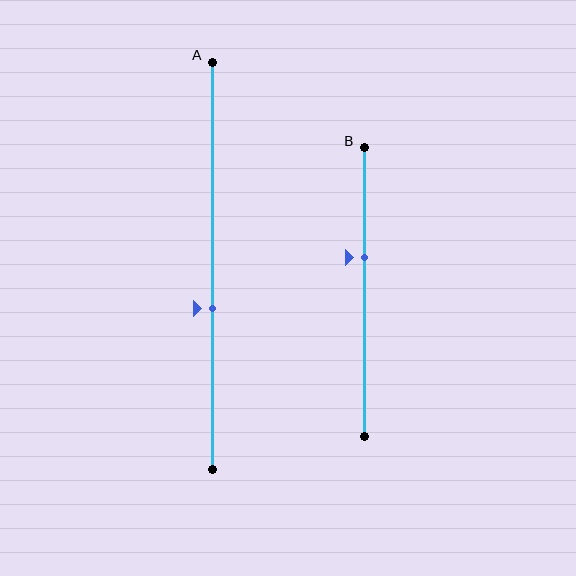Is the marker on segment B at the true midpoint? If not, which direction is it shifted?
No, the marker on segment B is shifted upward by about 12% of the segment length.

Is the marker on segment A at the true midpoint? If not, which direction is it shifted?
No, the marker on segment A is shifted downward by about 10% of the segment length.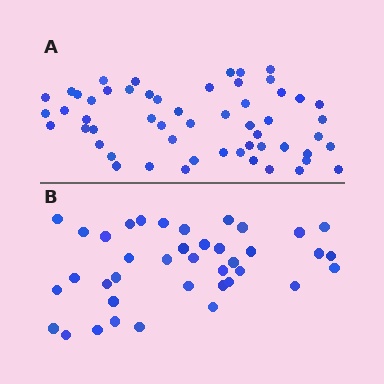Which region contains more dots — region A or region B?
Region A (the top region) has more dots.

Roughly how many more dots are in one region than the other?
Region A has approximately 15 more dots than region B.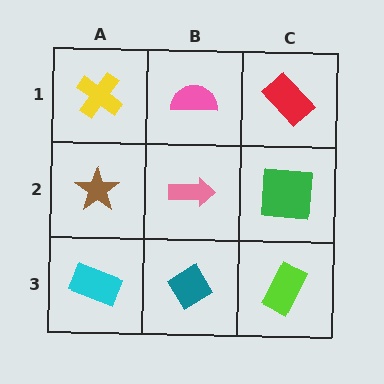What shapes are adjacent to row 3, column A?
A brown star (row 2, column A), a teal diamond (row 3, column B).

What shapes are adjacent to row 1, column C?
A green square (row 2, column C), a pink semicircle (row 1, column B).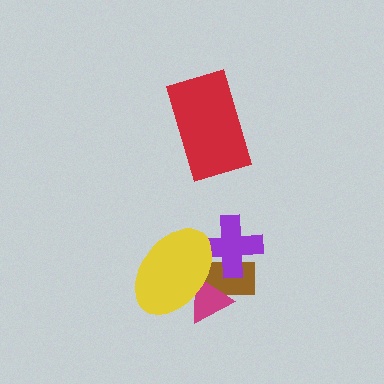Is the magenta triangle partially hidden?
Yes, it is partially covered by another shape.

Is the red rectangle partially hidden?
No, no other shape covers it.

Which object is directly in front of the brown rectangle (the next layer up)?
The magenta triangle is directly in front of the brown rectangle.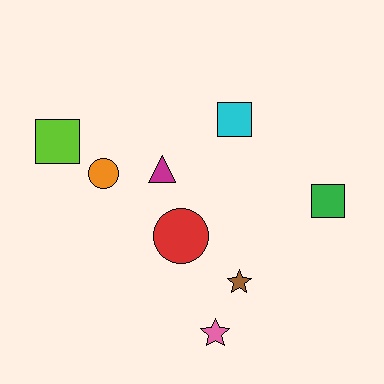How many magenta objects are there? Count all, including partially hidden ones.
There is 1 magenta object.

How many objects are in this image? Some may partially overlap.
There are 8 objects.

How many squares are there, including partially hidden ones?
There are 3 squares.